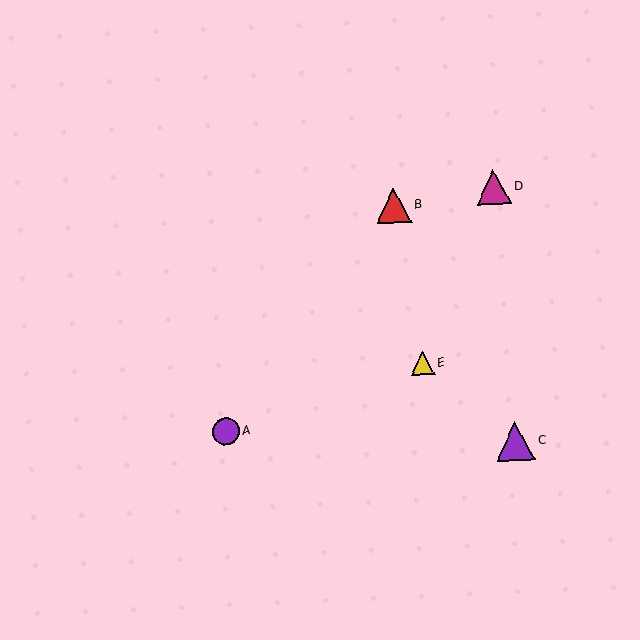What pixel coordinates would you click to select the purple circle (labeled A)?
Click at (226, 431) to select the purple circle A.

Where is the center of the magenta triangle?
The center of the magenta triangle is at (494, 187).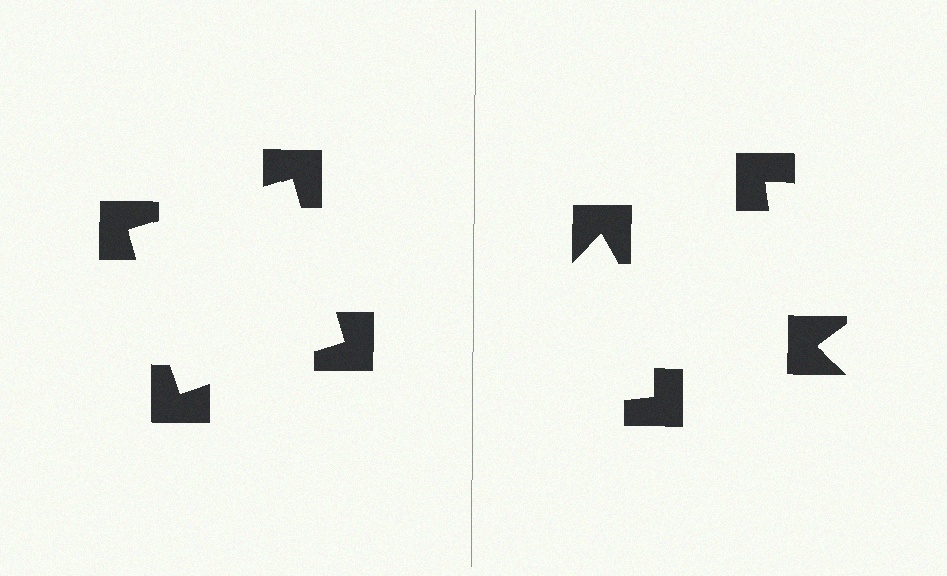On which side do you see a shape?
An illusory square appears on the left side. On the right side the wedge cuts are rotated, so no coherent shape forms.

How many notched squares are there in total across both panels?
8 — 4 on each side.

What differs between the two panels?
The notched squares are positioned identically on both sides; only the wedge orientations differ. On the left they align to a square; on the right they are misaligned.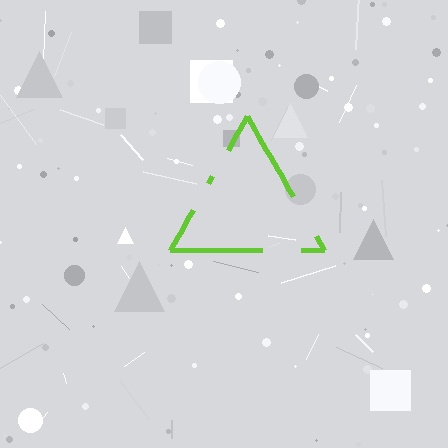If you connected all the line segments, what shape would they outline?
They would outline a triangle.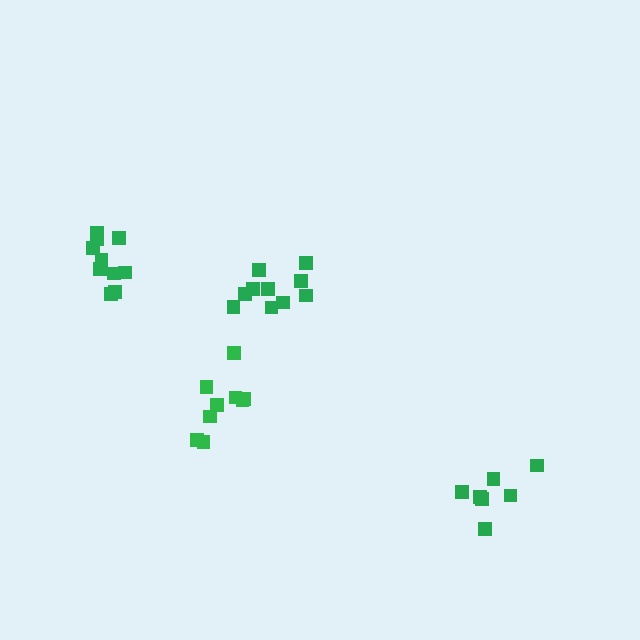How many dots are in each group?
Group 1: 10 dots, Group 2: 7 dots, Group 3: 9 dots, Group 4: 10 dots (36 total).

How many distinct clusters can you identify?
There are 4 distinct clusters.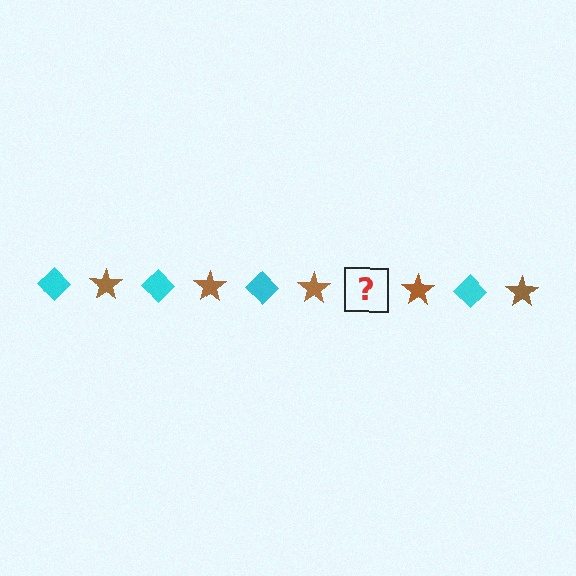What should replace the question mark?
The question mark should be replaced with a cyan diamond.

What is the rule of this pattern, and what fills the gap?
The rule is that the pattern alternates between cyan diamond and brown star. The gap should be filled with a cyan diamond.